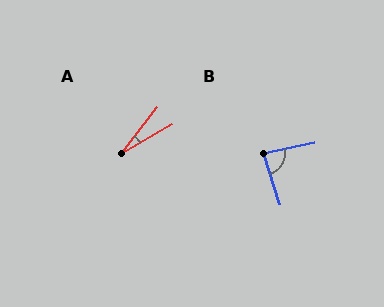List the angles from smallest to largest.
A (22°), B (85°).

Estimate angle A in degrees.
Approximately 22 degrees.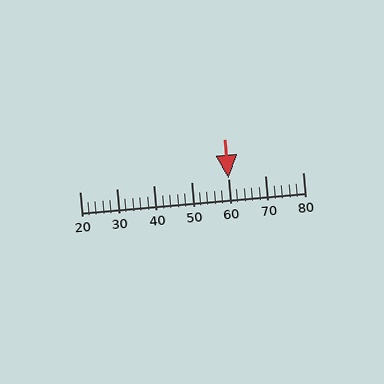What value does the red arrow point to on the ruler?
The red arrow points to approximately 60.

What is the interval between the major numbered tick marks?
The major tick marks are spaced 10 units apart.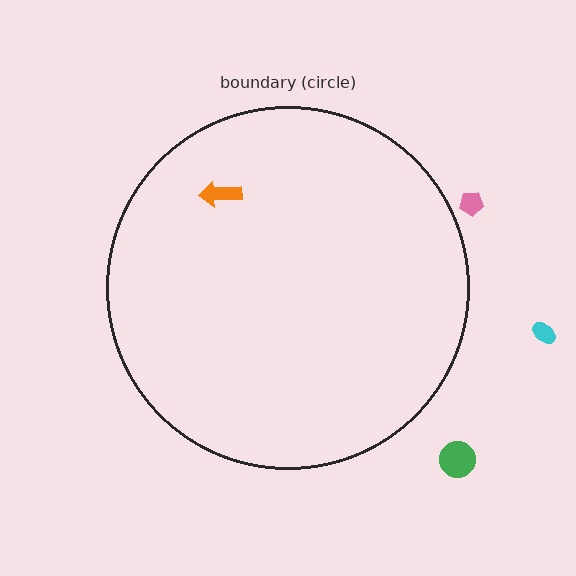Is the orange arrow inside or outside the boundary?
Inside.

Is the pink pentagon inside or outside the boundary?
Outside.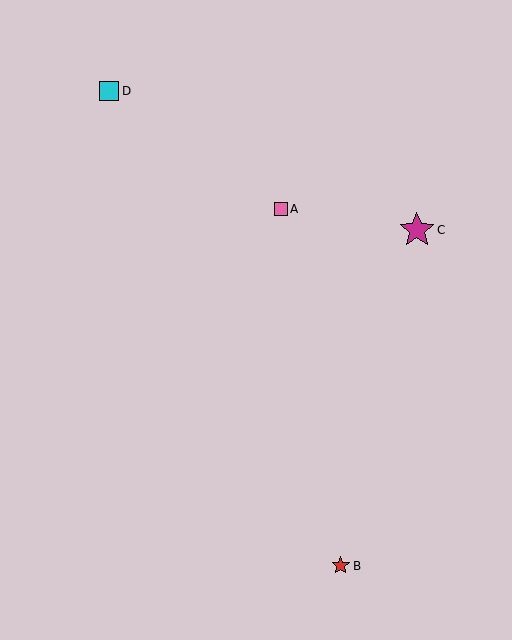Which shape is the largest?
The magenta star (labeled C) is the largest.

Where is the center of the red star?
The center of the red star is at (341, 566).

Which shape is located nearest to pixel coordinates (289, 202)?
The pink square (labeled A) at (281, 209) is nearest to that location.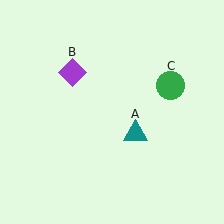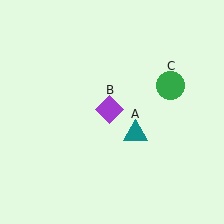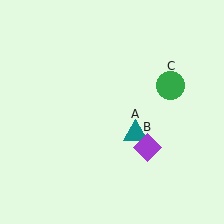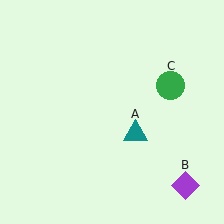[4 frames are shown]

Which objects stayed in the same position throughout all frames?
Teal triangle (object A) and green circle (object C) remained stationary.